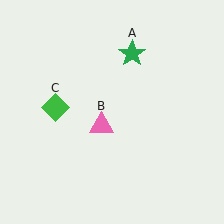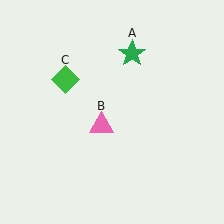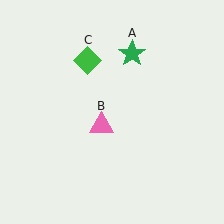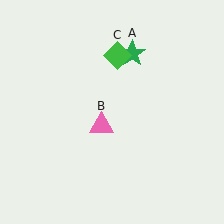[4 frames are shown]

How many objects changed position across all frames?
1 object changed position: green diamond (object C).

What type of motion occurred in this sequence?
The green diamond (object C) rotated clockwise around the center of the scene.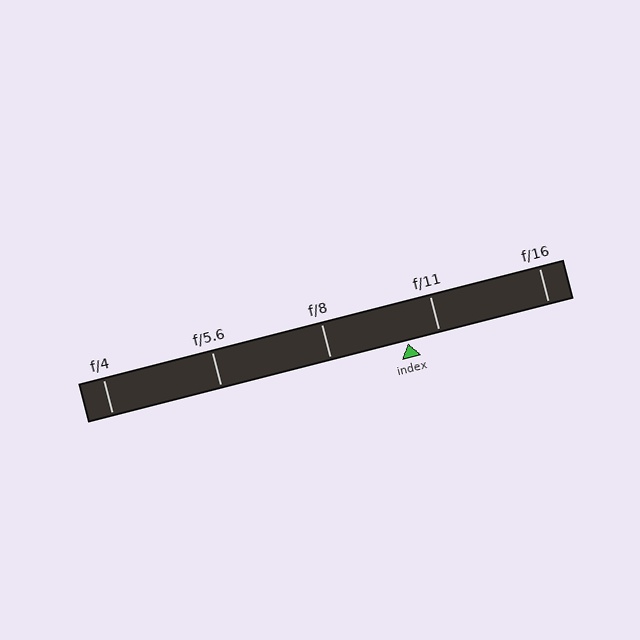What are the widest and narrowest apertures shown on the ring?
The widest aperture shown is f/4 and the narrowest is f/16.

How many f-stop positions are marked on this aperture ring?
There are 5 f-stop positions marked.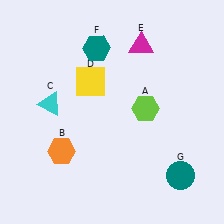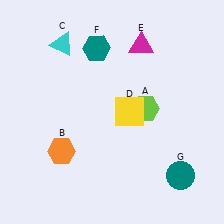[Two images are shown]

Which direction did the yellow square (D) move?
The yellow square (D) moved right.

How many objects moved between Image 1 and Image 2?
2 objects moved between the two images.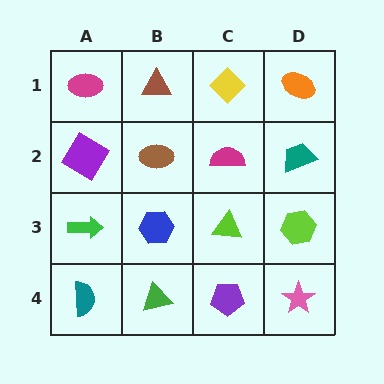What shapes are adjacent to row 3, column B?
A brown ellipse (row 2, column B), a green triangle (row 4, column B), a green arrow (row 3, column A), a lime triangle (row 3, column C).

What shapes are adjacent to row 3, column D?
A teal trapezoid (row 2, column D), a pink star (row 4, column D), a lime triangle (row 3, column C).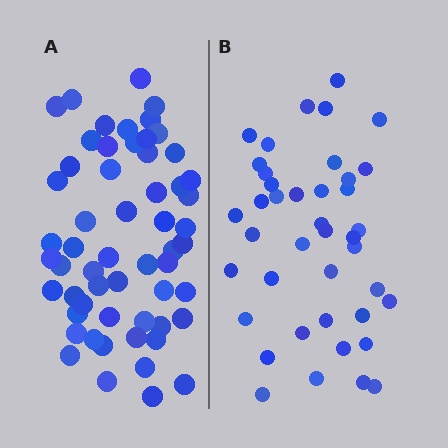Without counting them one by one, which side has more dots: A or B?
Region A (the left region) has more dots.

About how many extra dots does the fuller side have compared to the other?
Region A has approximately 15 more dots than region B.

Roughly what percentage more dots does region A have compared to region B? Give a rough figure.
About 40% more.